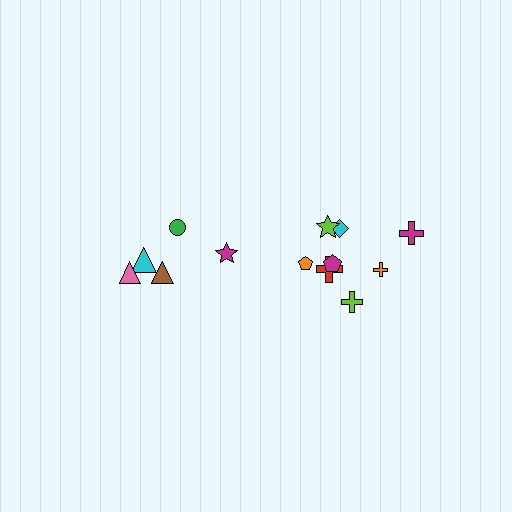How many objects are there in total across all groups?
There are 13 objects.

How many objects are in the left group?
There are 5 objects.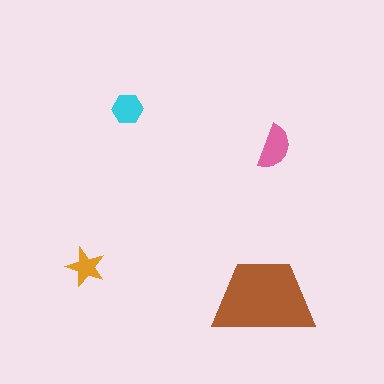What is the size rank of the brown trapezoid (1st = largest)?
1st.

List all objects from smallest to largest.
The orange star, the cyan hexagon, the pink semicircle, the brown trapezoid.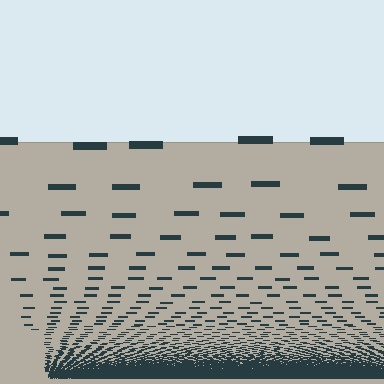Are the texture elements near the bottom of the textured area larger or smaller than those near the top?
Smaller. The gradient is inverted — elements near the bottom are smaller and denser.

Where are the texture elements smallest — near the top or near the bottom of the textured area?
Near the bottom.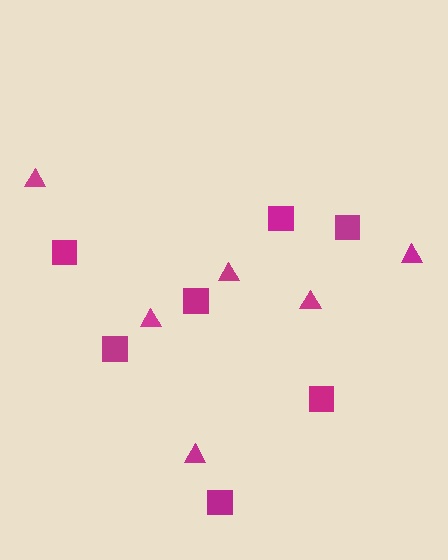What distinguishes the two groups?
There are 2 groups: one group of triangles (6) and one group of squares (7).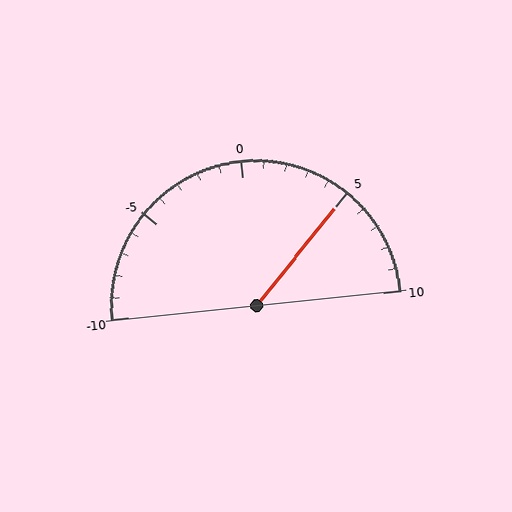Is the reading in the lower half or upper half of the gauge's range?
The reading is in the upper half of the range (-10 to 10).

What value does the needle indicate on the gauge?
The needle indicates approximately 5.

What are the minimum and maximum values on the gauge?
The gauge ranges from -10 to 10.